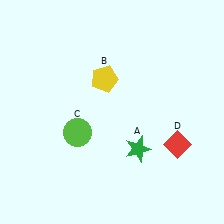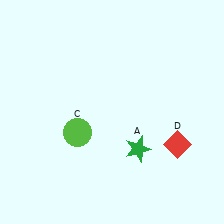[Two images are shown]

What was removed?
The yellow pentagon (B) was removed in Image 2.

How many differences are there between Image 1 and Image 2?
There is 1 difference between the two images.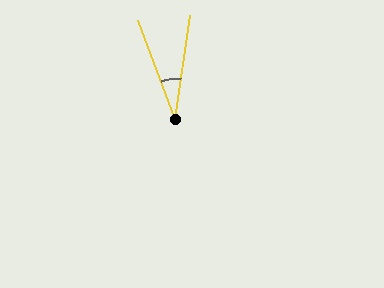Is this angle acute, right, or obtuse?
It is acute.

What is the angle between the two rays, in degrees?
Approximately 29 degrees.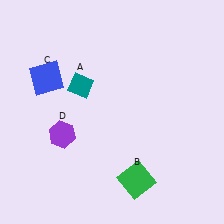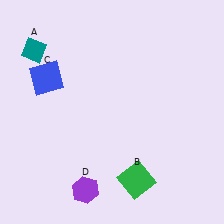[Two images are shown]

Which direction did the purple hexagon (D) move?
The purple hexagon (D) moved down.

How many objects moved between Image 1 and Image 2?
2 objects moved between the two images.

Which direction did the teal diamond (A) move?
The teal diamond (A) moved left.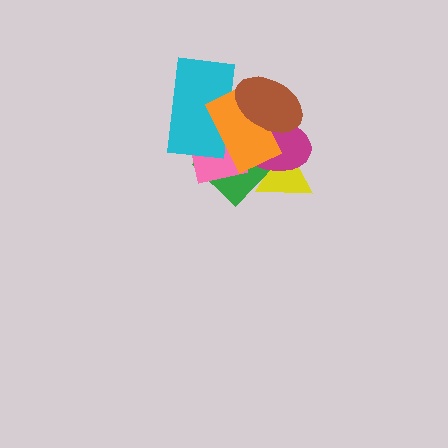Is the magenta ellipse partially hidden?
Yes, it is partially covered by another shape.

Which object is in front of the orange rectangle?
The brown ellipse is in front of the orange rectangle.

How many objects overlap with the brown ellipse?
4 objects overlap with the brown ellipse.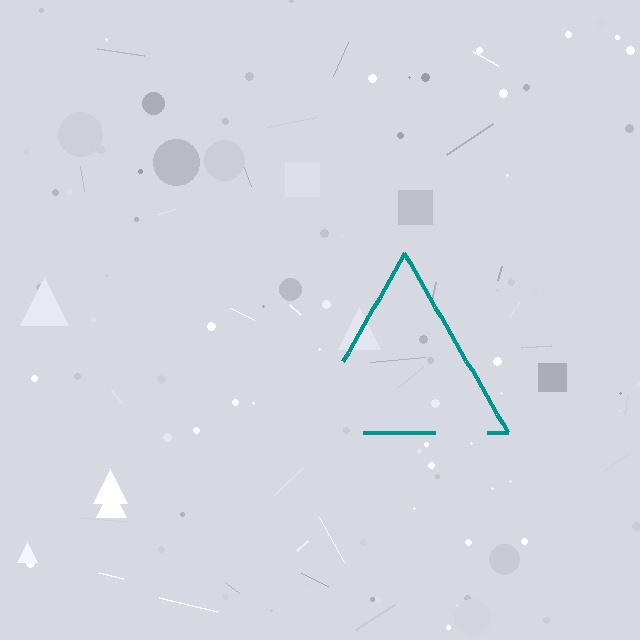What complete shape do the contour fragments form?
The contour fragments form a triangle.